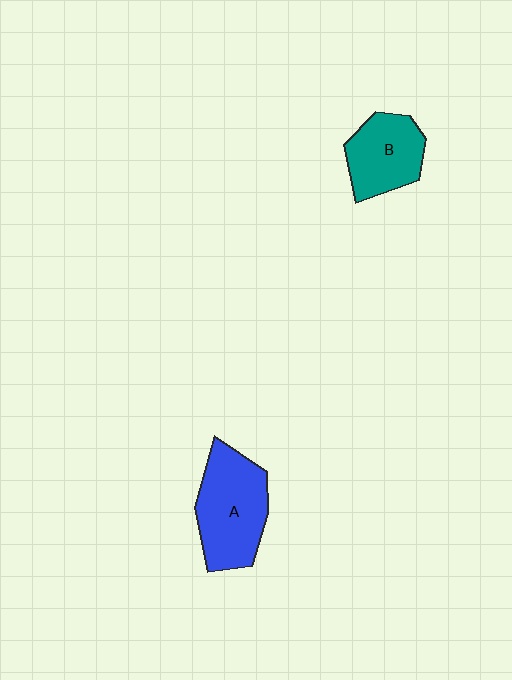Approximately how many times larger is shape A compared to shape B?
Approximately 1.4 times.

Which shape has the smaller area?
Shape B (teal).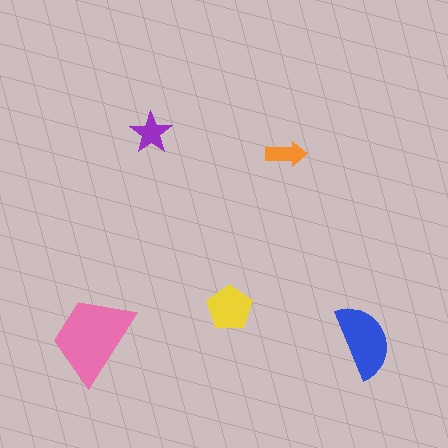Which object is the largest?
The pink trapezoid.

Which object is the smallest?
The orange arrow.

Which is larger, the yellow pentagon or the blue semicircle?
The blue semicircle.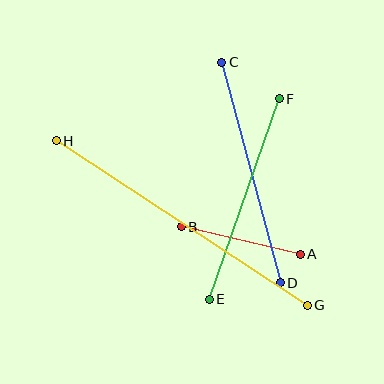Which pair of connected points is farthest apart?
Points G and H are farthest apart.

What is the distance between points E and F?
The distance is approximately 212 pixels.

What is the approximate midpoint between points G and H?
The midpoint is at approximately (182, 223) pixels.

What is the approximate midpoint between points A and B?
The midpoint is at approximately (241, 241) pixels.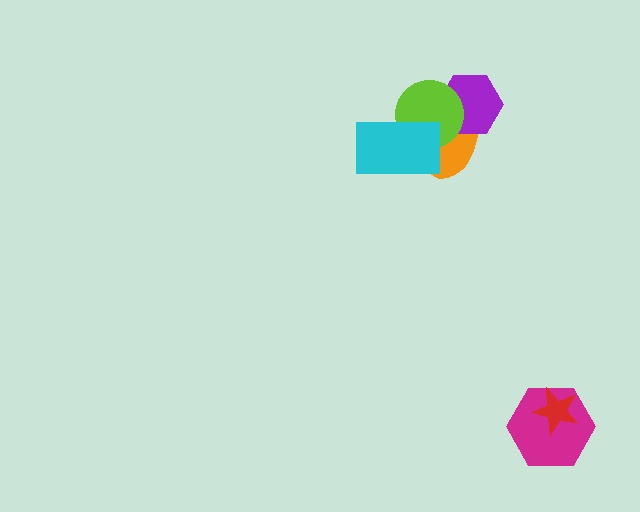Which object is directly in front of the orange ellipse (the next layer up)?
The purple hexagon is directly in front of the orange ellipse.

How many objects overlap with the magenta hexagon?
1 object overlaps with the magenta hexagon.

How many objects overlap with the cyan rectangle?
2 objects overlap with the cyan rectangle.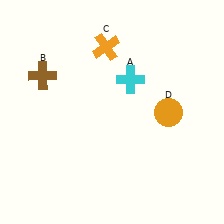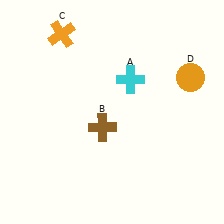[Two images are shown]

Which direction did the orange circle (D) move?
The orange circle (D) moved up.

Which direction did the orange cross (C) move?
The orange cross (C) moved left.